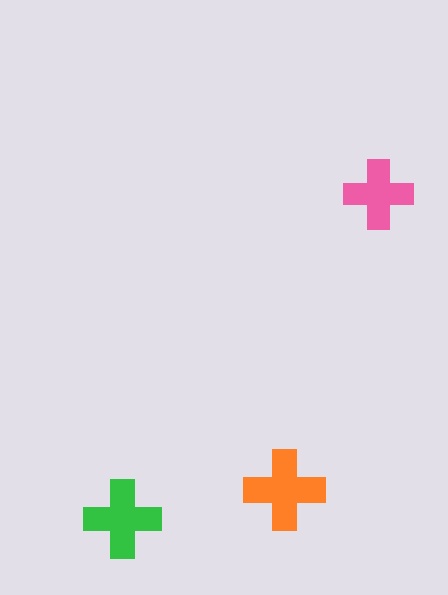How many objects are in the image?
There are 3 objects in the image.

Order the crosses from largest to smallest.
the orange one, the green one, the pink one.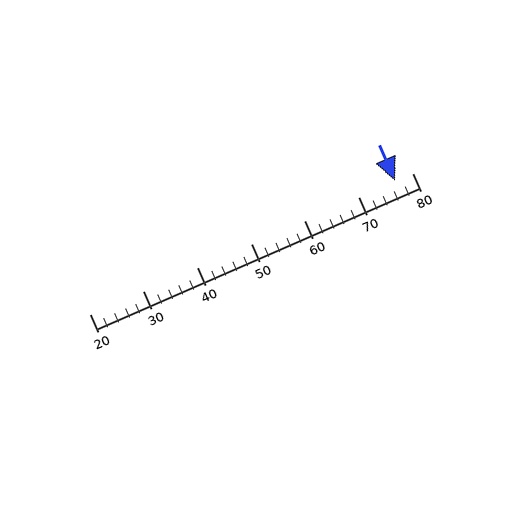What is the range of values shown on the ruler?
The ruler shows values from 20 to 80.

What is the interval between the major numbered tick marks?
The major tick marks are spaced 10 units apart.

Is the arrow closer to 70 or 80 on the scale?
The arrow is closer to 80.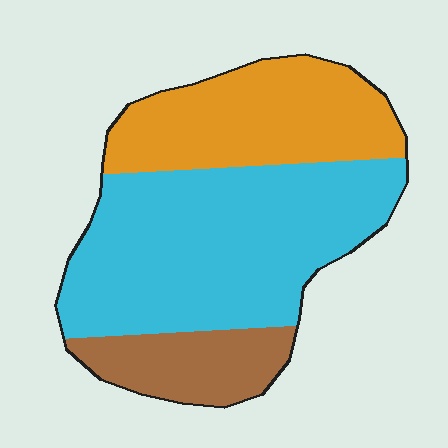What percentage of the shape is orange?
Orange takes up about one third (1/3) of the shape.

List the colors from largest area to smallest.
From largest to smallest: cyan, orange, brown.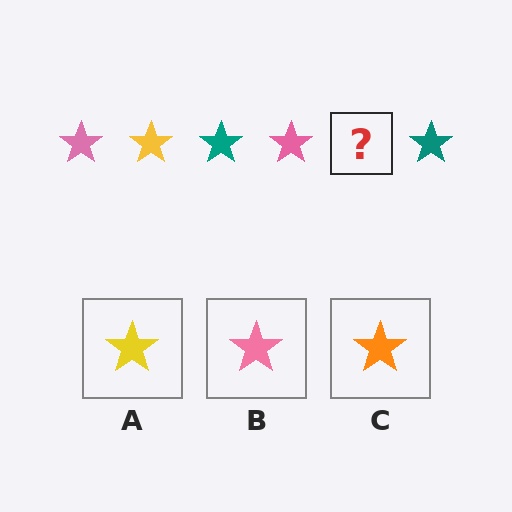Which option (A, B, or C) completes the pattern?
A.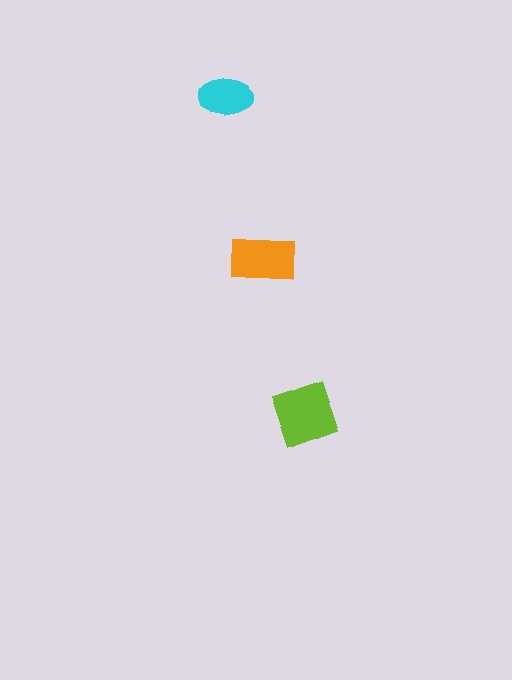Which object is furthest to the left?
The cyan ellipse is leftmost.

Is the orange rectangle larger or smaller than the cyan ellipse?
Larger.